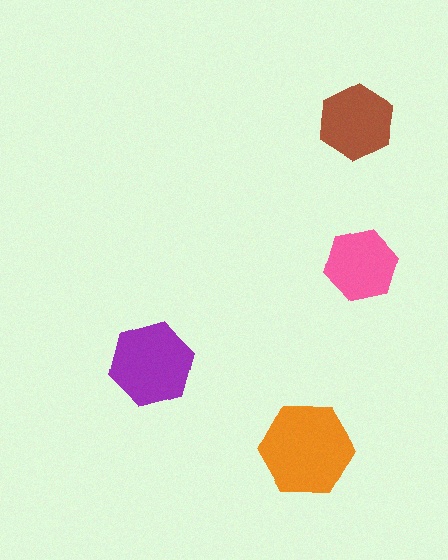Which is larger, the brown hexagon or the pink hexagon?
The brown one.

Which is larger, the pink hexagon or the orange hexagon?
The orange one.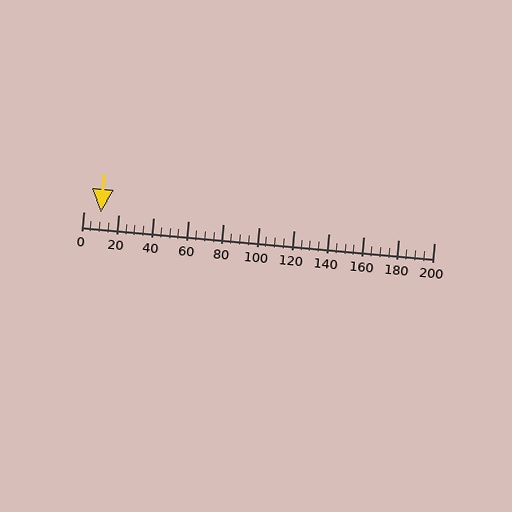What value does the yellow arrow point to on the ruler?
The yellow arrow points to approximately 10.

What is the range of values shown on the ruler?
The ruler shows values from 0 to 200.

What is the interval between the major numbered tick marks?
The major tick marks are spaced 20 units apart.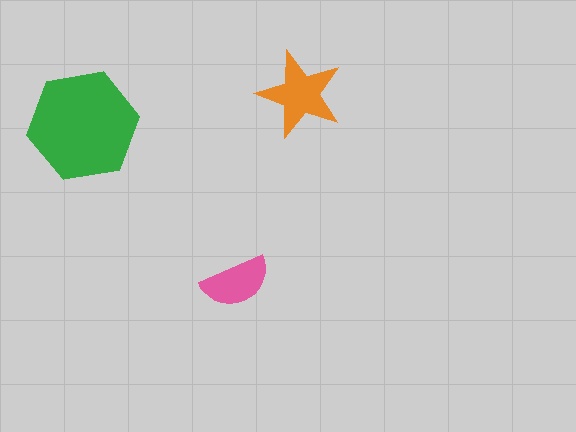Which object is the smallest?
The pink semicircle.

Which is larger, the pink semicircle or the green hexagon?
The green hexagon.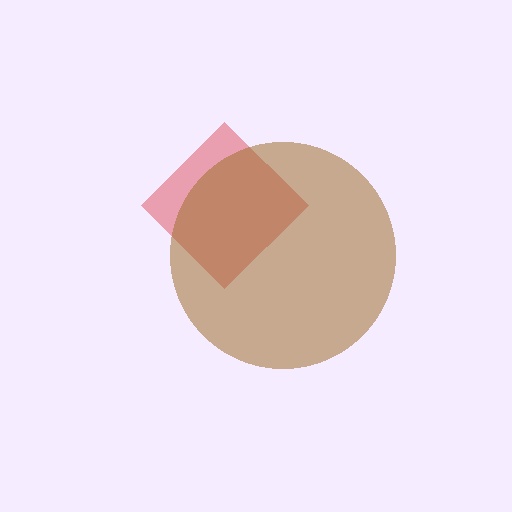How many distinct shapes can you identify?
There are 2 distinct shapes: a red diamond, a brown circle.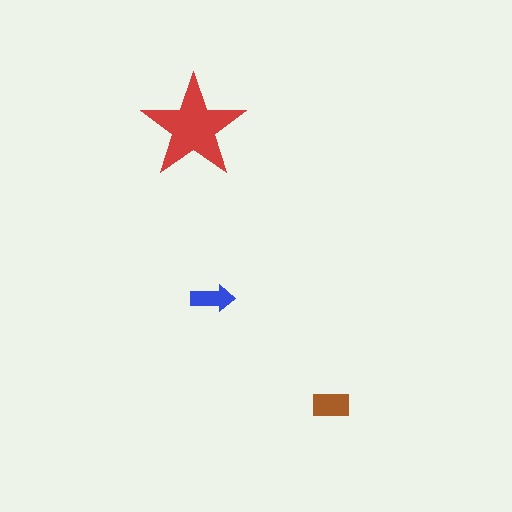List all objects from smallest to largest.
The blue arrow, the brown rectangle, the red star.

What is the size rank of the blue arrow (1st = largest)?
3rd.